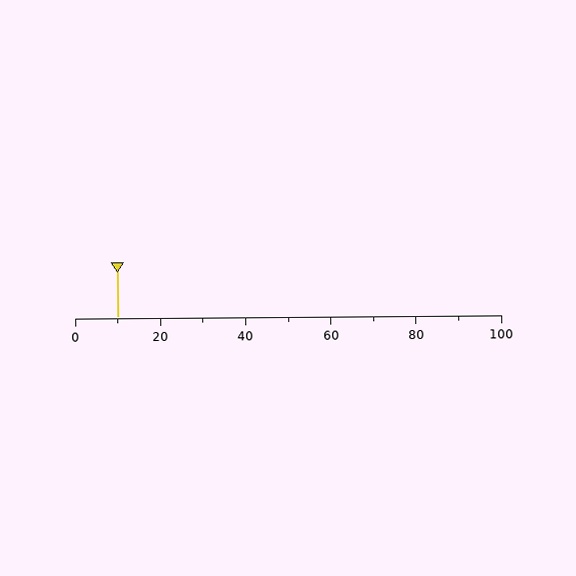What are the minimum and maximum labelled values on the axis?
The axis runs from 0 to 100.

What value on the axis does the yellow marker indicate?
The marker indicates approximately 10.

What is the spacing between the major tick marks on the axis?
The major ticks are spaced 20 apart.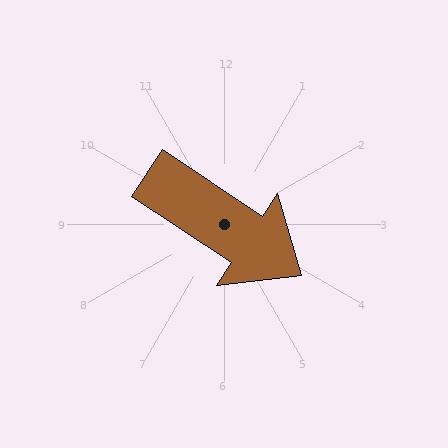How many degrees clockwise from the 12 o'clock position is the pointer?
Approximately 124 degrees.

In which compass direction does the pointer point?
Southeast.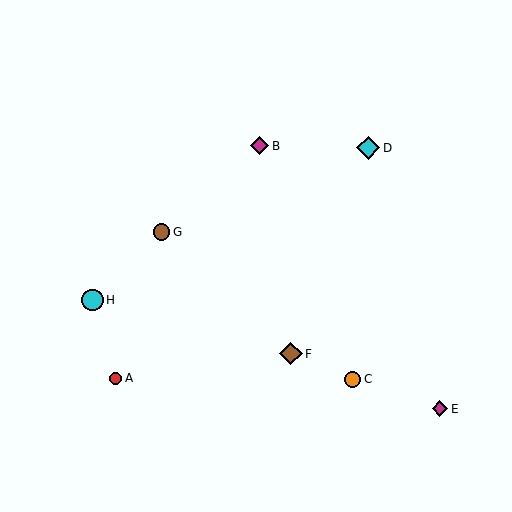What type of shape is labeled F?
Shape F is a brown diamond.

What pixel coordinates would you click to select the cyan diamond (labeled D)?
Click at (368, 148) to select the cyan diamond D.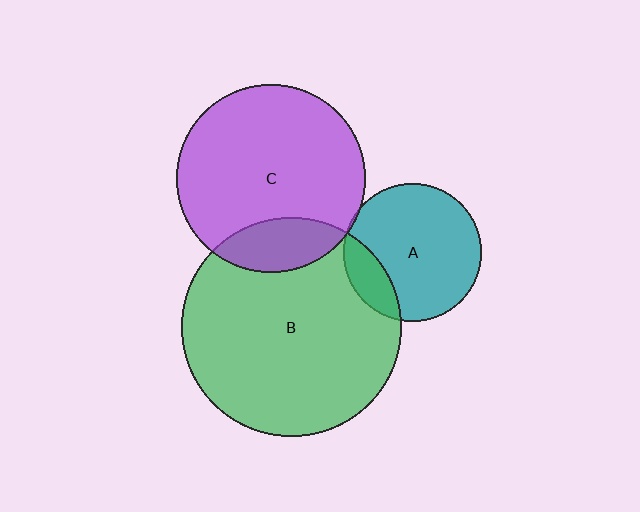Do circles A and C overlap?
Yes.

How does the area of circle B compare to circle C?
Approximately 1.4 times.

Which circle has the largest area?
Circle B (green).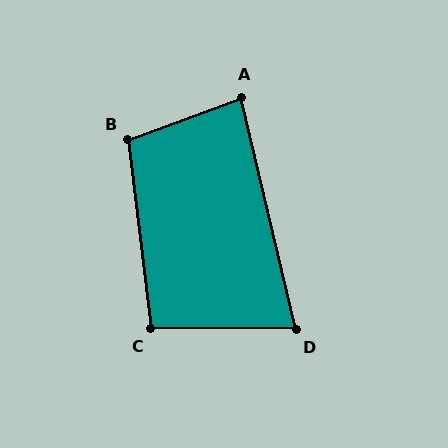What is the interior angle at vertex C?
Approximately 97 degrees (obtuse).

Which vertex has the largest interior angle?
B, at approximately 104 degrees.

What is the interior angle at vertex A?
Approximately 83 degrees (acute).